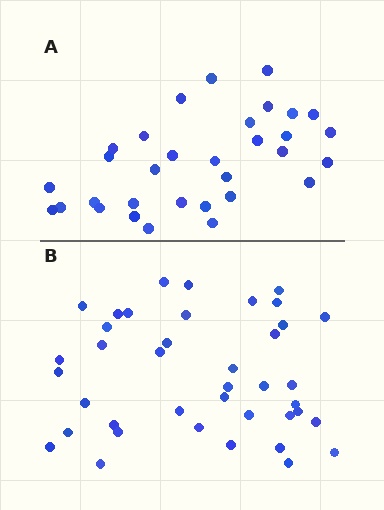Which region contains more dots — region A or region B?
Region B (the bottom region) has more dots.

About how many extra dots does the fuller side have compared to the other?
Region B has roughly 8 or so more dots than region A.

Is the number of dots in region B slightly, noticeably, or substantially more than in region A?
Region B has noticeably more, but not dramatically so. The ratio is roughly 1.2 to 1.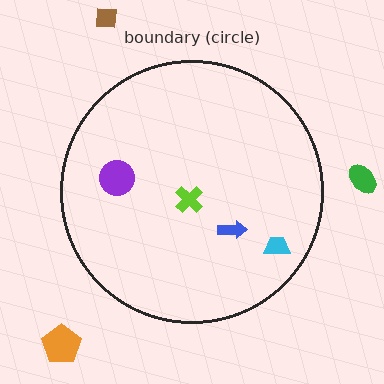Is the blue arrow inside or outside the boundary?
Inside.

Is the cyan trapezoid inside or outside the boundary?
Inside.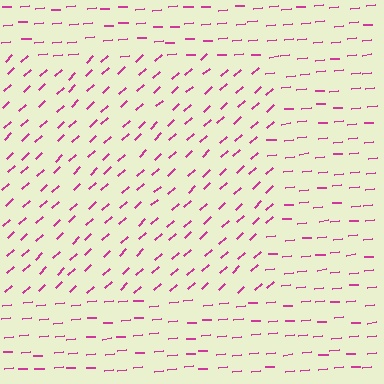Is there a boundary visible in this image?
Yes, there is a texture boundary formed by a change in line orientation.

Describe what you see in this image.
The image is filled with small magenta line segments. A rectangle region in the image has lines oriented differently from the surrounding lines, creating a visible texture boundary.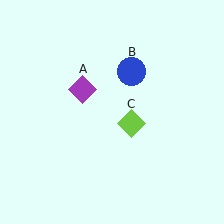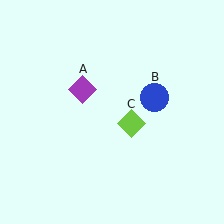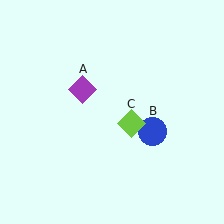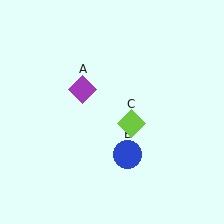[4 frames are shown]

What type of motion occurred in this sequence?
The blue circle (object B) rotated clockwise around the center of the scene.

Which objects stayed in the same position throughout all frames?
Purple diamond (object A) and lime diamond (object C) remained stationary.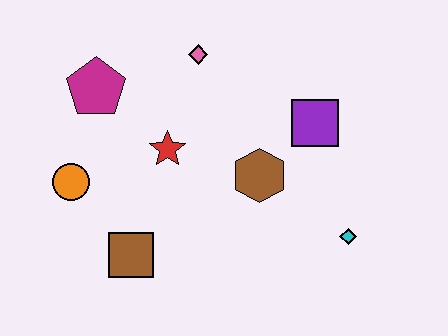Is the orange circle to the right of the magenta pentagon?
No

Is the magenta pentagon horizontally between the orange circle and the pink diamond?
Yes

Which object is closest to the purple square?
The brown hexagon is closest to the purple square.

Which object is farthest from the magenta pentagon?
The cyan diamond is farthest from the magenta pentagon.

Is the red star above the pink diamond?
No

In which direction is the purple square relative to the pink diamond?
The purple square is to the right of the pink diamond.